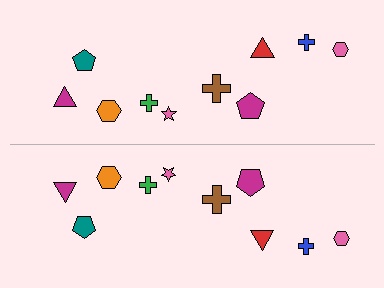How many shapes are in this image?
There are 20 shapes in this image.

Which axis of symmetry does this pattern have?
The pattern has a horizontal axis of symmetry running through the center of the image.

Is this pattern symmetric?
Yes, this pattern has bilateral (reflection) symmetry.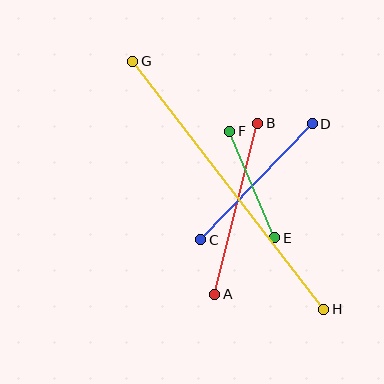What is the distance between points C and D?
The distance is approximately 161 pixels.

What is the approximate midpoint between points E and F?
The midpoint is at approximately (252, 184) pixels.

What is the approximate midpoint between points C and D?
The midpoint is at approximately (256, 182) pixels.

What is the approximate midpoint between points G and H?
The midpoint is at approximately (228, 185) pixels.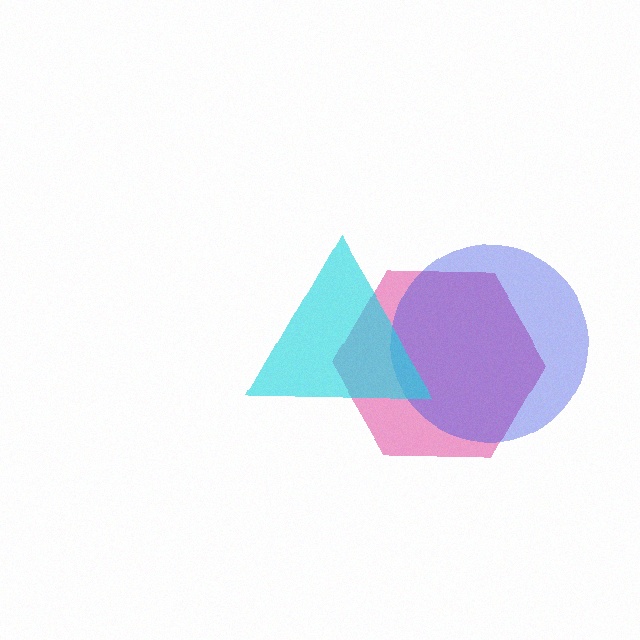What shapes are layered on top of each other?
The layered shapes are: a magenta hexagon, a blue circle, a cyan triangle.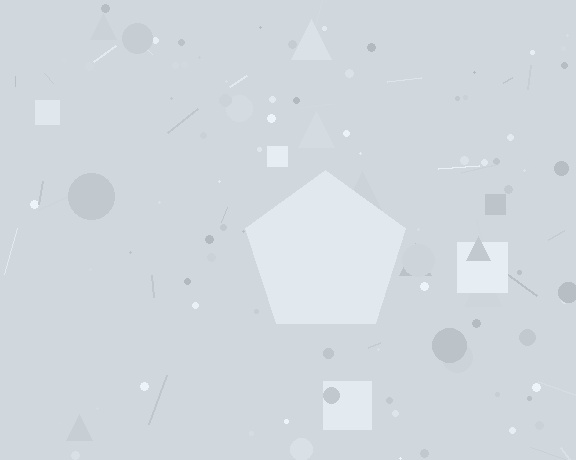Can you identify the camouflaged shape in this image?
The camouflaged shape is a pentagon.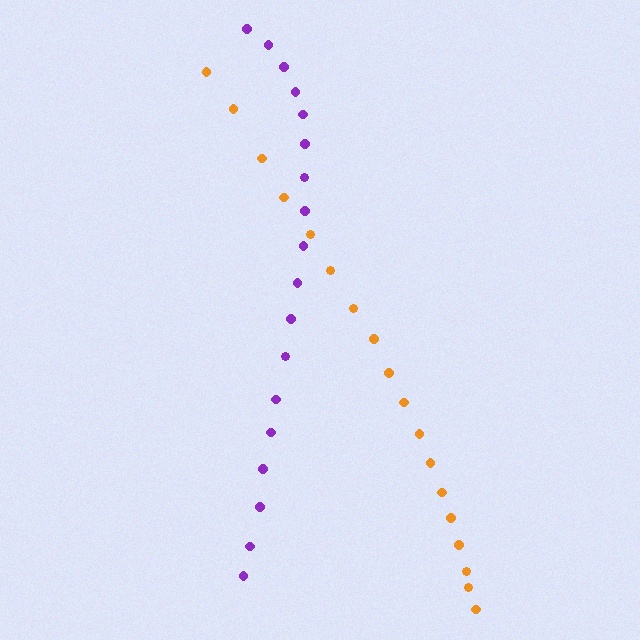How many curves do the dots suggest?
There are 2 distinct paths.